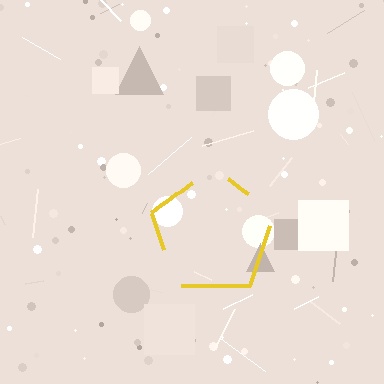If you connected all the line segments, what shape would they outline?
They would outline a pentagon.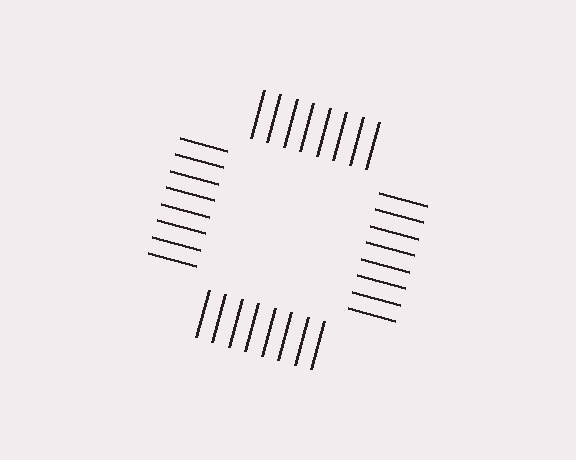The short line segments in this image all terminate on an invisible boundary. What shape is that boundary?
An illusory square — the line segments terminate on its edges but no continuous stroke is drawn.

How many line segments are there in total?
32 — 8 along each of the 4 edges.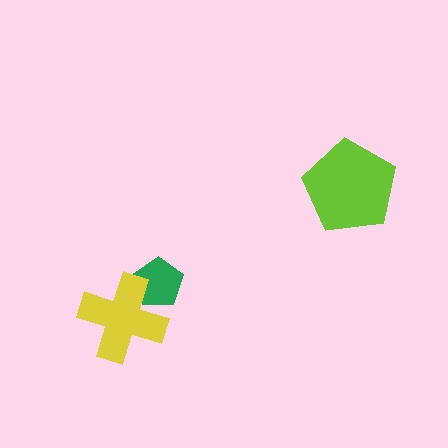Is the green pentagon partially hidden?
Yes, it is partially covered by another shape.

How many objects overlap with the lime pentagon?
0 objects overlap with the lime pentagon.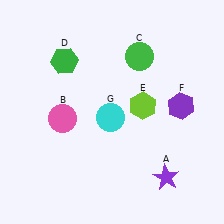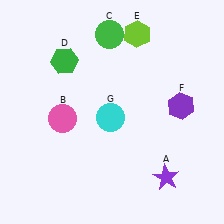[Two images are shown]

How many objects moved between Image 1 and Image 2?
2 objects moved between the two images.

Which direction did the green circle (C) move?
The green circle (C) moved left.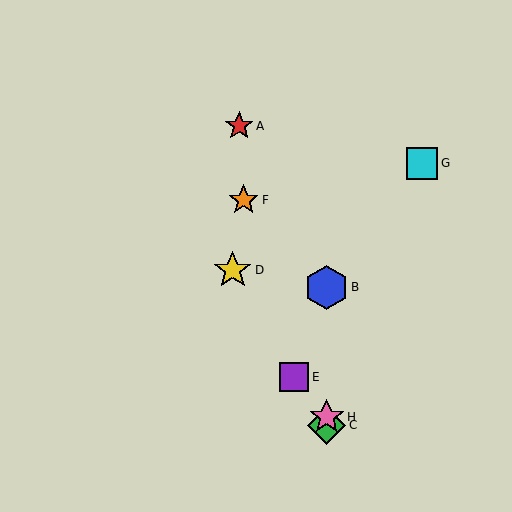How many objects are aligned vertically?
3 objects (B, C, H) are aligned vertically.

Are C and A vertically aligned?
No, C is at x≈327 and A is at x≈239.